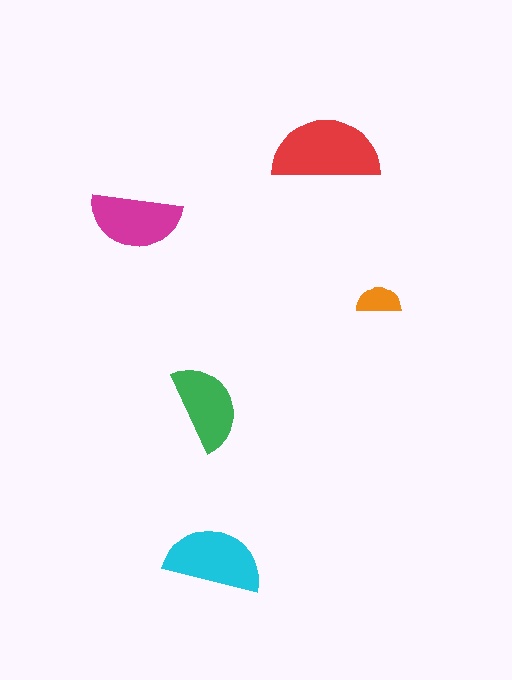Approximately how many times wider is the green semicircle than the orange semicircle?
About 2 times wider.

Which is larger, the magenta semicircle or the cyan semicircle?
The cyan one.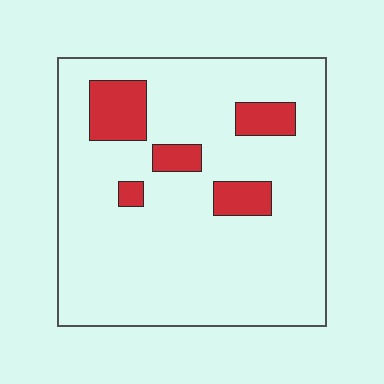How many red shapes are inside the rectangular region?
5.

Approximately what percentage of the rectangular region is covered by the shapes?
Approximately 15%.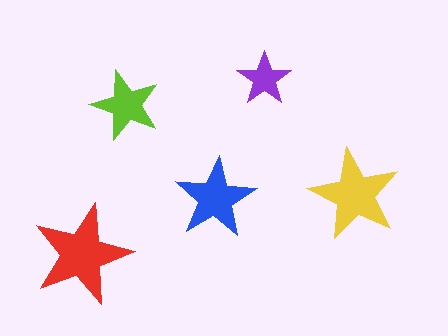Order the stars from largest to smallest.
the red one, the yellow one, the blue one, the lime one, the purple one.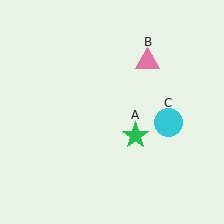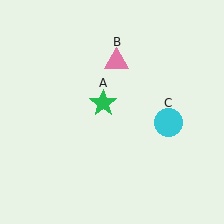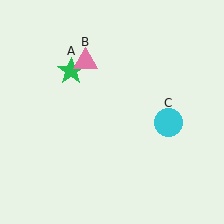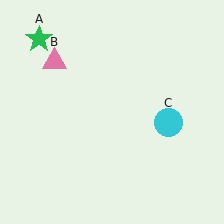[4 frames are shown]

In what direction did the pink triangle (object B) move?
The pink triangle (object B) moved left.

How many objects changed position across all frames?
2 objects changed position: green star (object A), pink triangle (object B).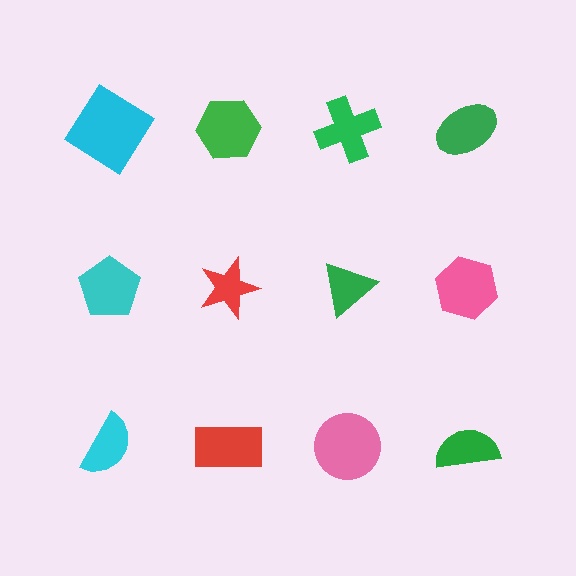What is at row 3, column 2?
A red rectangle.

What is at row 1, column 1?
A cyan diamond.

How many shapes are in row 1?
4 shapes.